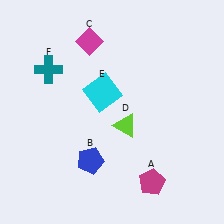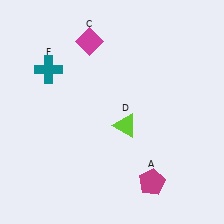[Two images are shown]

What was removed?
The cyan square (E), the blue pentagon (B) were removed in Image 2.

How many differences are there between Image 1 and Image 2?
There are 2 differences between the two images.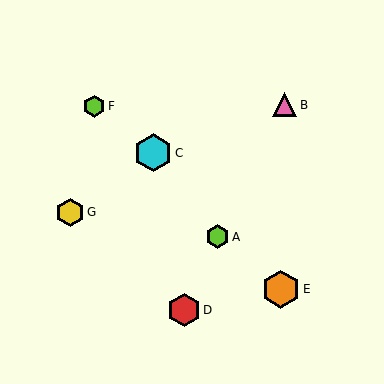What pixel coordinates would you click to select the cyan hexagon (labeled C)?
Click at (153, 153) to select the cyan hexagon C.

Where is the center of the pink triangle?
The center of the pink triangle is at (285, 105).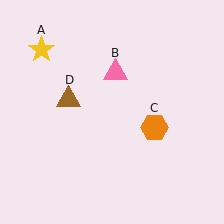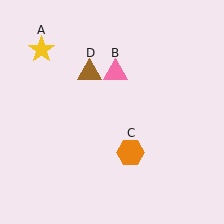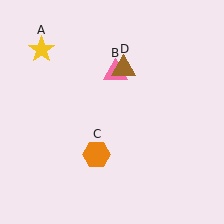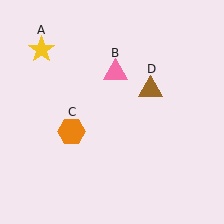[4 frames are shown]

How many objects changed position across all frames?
2 objects changed position: orange hexagon (object C), brown triangle (object D).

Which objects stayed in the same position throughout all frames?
Yellow star (object A) and pink triangle (object B) remained stationary.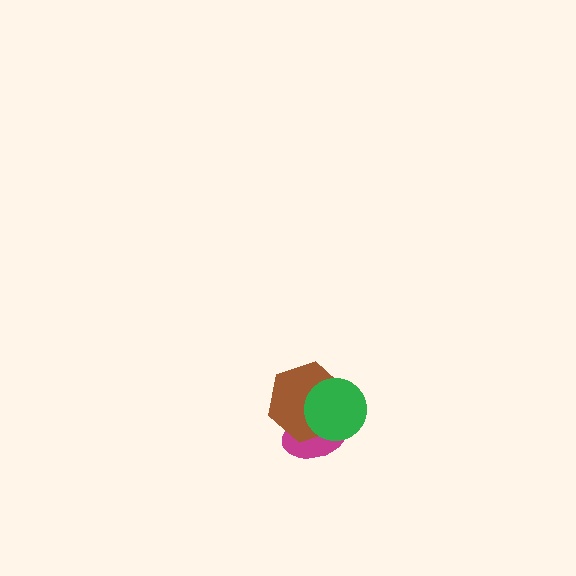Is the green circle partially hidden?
No, no other shape covers it.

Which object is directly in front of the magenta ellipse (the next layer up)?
The brown hexagon is directly in front of the magenta ellipse.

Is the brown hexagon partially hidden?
Yes, it is partially covered by another shape.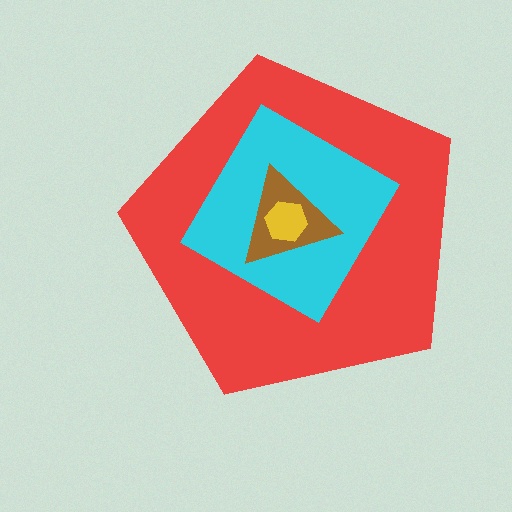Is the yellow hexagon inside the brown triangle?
Yes.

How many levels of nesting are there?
4.